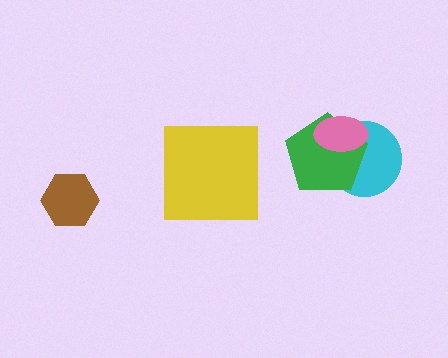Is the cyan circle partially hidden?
Yes, it is partially covered by another shape.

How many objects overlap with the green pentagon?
2 objects overlap with the green pentagon.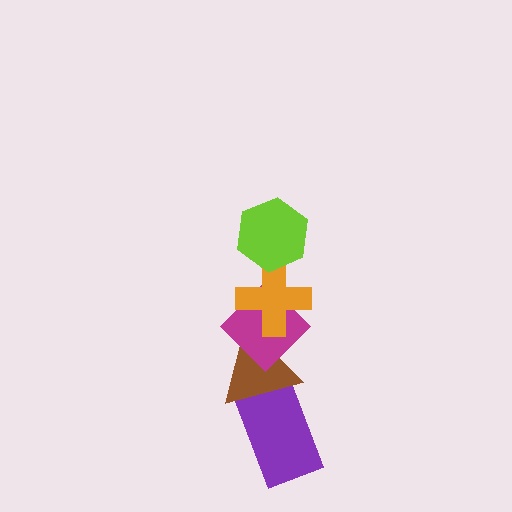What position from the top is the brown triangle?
The brown triangle is 4th from the top.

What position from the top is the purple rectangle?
The purple rectangle is 5th from the top.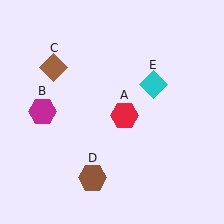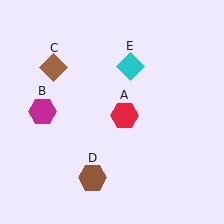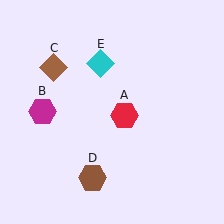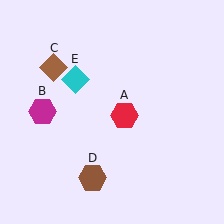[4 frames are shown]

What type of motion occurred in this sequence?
The cyan diamond (object E) rotated counterclockwise around the center of the scene.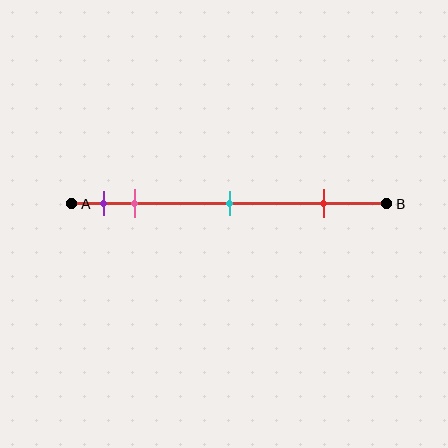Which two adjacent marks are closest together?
The purple and pink marks are the closest adjacent pair.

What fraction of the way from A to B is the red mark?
The red mark is approximately 80% (0.8) of the way from A to B.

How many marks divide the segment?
There are 4 marks dividing the segment.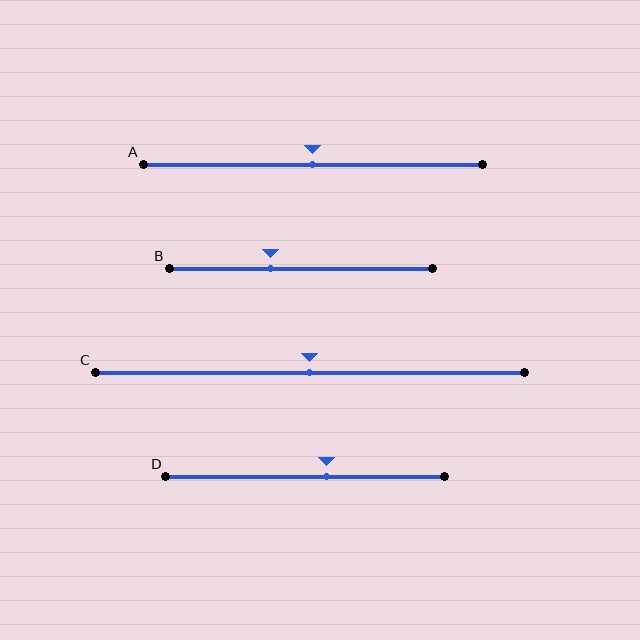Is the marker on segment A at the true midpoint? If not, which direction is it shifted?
Yes, the marker on segment A is at the true midpoint.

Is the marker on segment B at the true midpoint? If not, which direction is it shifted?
No, the marker on segment B is shifted to the left by about 12% of the segment length.